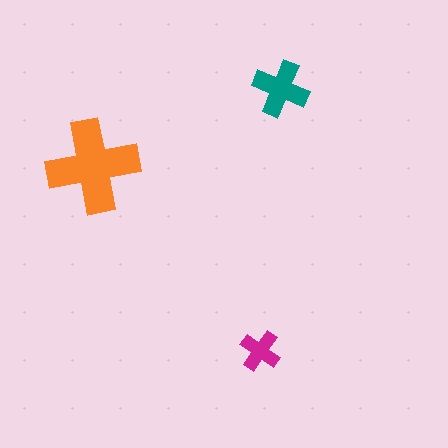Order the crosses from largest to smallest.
the orange one, the teal one, the magenta one.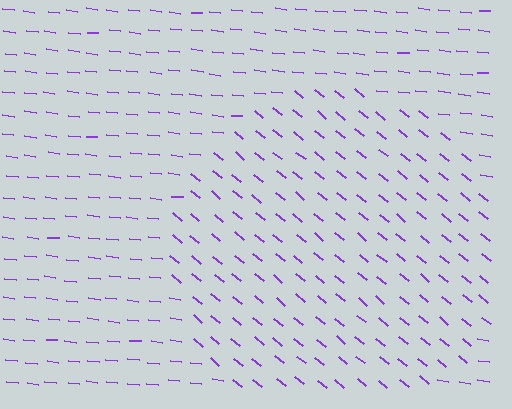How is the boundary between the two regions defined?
The boundary is defined purely by a change in line orientation (approximately 33 degrees difference). All lines are the same color and thickness.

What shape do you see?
I see a circle.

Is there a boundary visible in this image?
Yes, there is a texture boundary formed by a change in line orientation.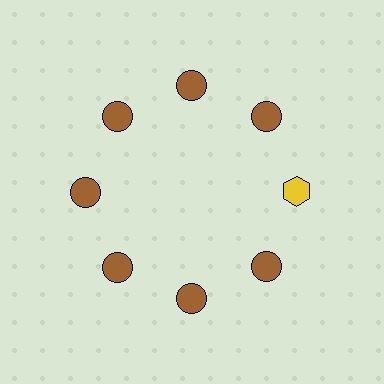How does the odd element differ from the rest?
It differs in both color (yellow instead of brown) and shape (hexagon instead of circle).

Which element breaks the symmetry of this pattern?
The yellow hexagon at roughly the 3 o'clock position breaks the symmetry. All other shapes are brown circles.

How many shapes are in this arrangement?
There are 8 shapes arranged in a ring pattern.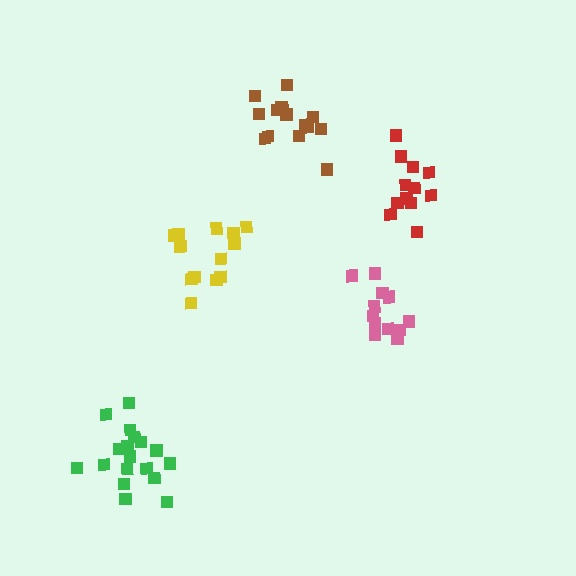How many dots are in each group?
Group 1: 12 dots, Group 2: 13 dots, Group 3: 12 dots, Group 4: 18 dots, Group 5: 14 dots (69 total).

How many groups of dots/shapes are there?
There are 5 groups.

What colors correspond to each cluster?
The clusters are colored: red, yellow, pink, green, brown.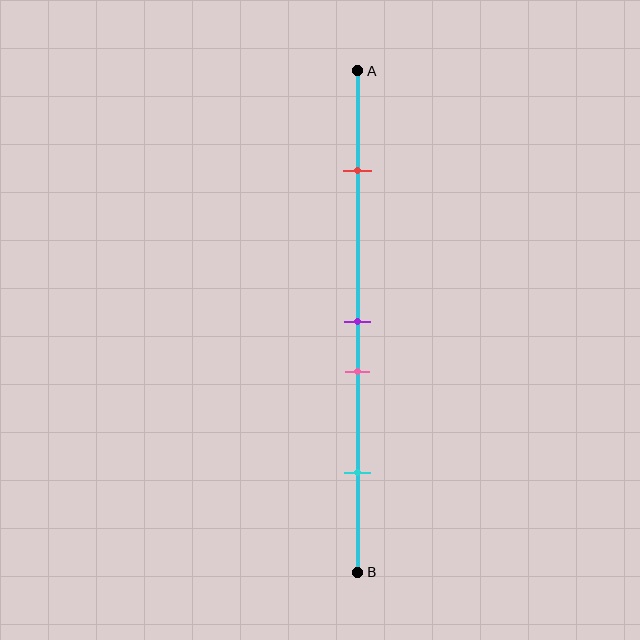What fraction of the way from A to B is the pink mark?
The pink mark is approximately 60% (0.6) of the way from A to B.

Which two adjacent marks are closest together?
The purple and pink marks are the closest adjacent pair.